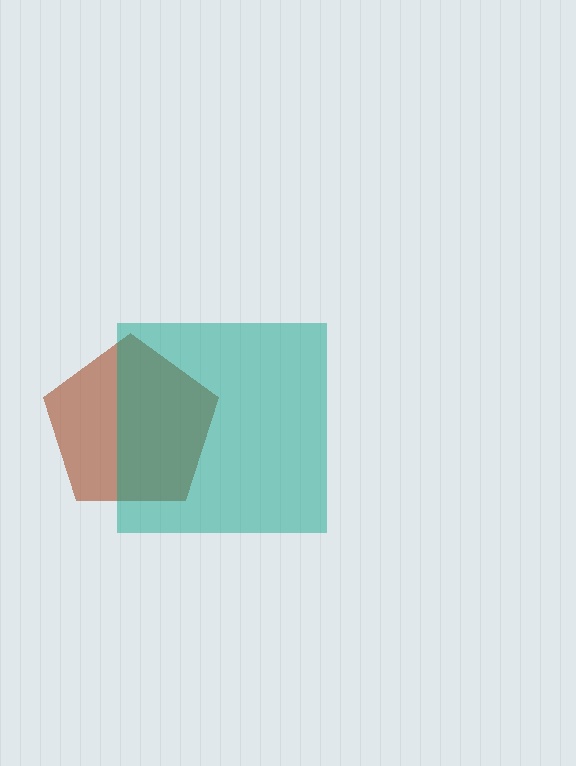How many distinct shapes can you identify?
There are 2 distinct shapes: a brown pentagon, a teal square.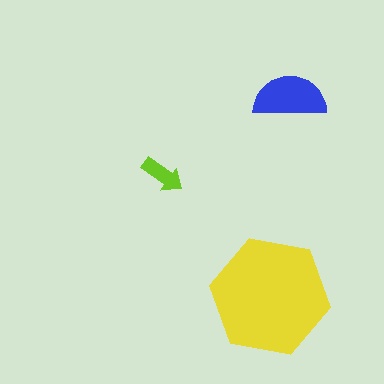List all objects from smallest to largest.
The lime arrow, the blue semicircle, the yellow hexagon.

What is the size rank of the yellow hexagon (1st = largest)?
1st.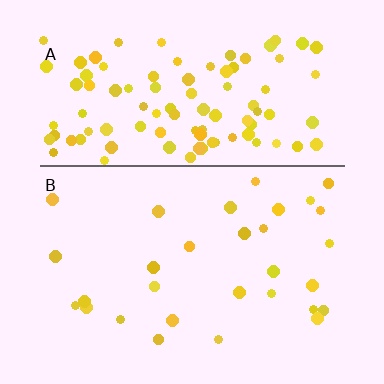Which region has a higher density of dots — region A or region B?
A (the top).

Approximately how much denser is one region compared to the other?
Approximately 3.5× — region A over region B.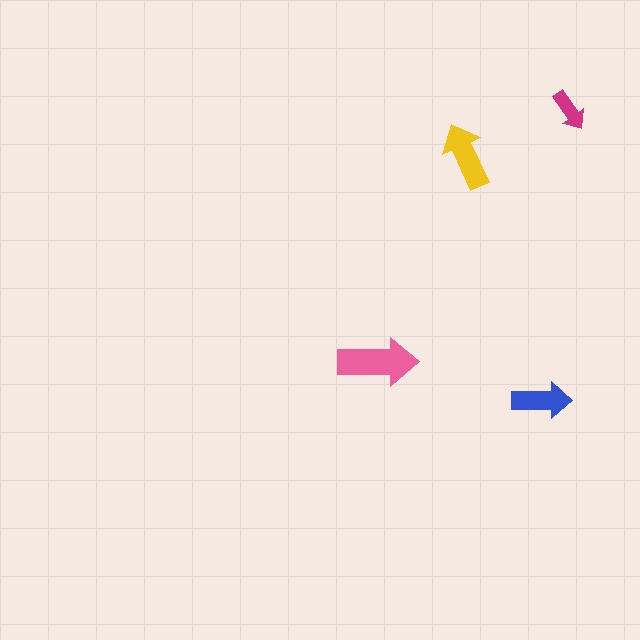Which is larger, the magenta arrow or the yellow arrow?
The yellow one.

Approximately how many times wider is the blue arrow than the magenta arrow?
About 1.5 times wider.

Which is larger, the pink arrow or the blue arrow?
The pink one.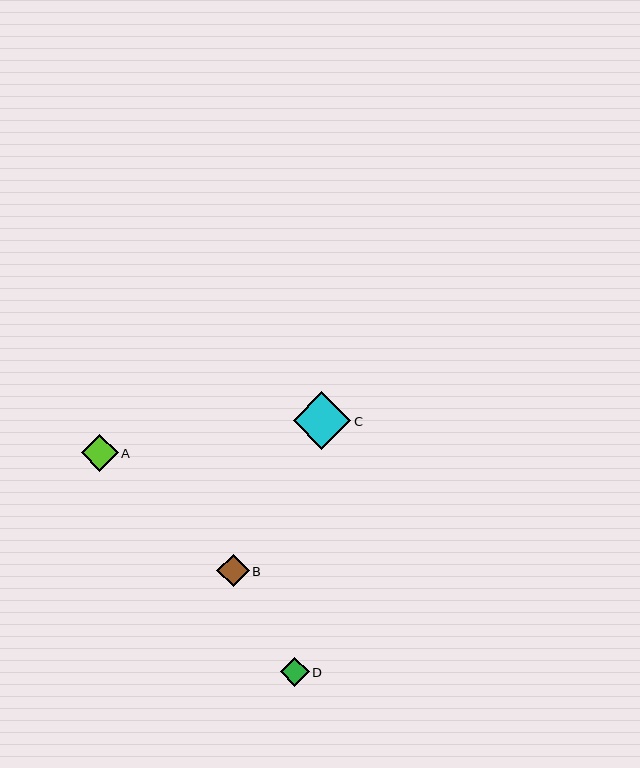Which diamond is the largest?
Diamond C is the largest with a size of approximately 58 pixels.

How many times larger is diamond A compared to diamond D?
Diamond A is approximately 1.3 times the size of diamond D.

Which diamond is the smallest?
Diamond D is the smallest with a size of approximately 29 pixels.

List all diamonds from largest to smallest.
From largest to smallest: C, A, B, D.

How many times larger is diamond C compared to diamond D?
Diamond C is approximately 2.0 times the size of diamond D.